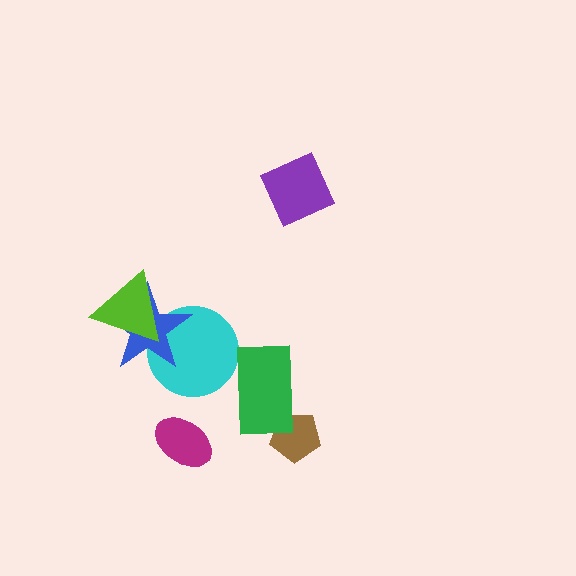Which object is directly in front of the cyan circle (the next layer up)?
The blue star is directly in front of the cyan circle.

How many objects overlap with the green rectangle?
1 object overlaps with the green rectangle.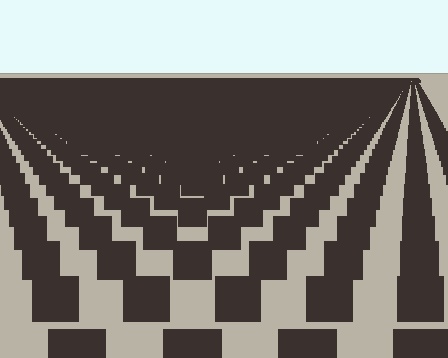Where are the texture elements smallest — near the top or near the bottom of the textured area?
Near the top.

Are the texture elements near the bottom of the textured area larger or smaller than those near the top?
Larger. Near the bottom, elements are closer to the viewer and appear at a bigger on-screen size.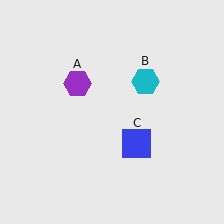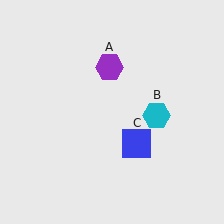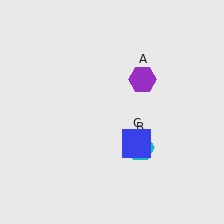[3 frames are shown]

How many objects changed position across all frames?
2 objects changed position: purple hexagon (object A), cyan hexagon (object B).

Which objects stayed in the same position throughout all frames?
Blue square (object C) remained stationary.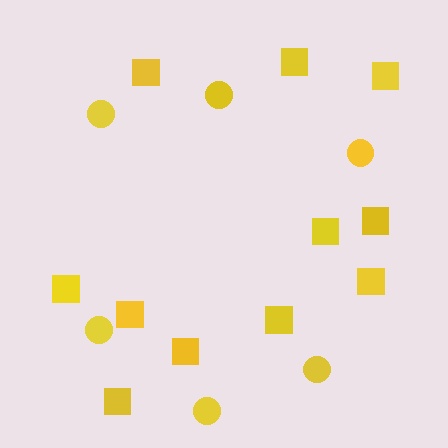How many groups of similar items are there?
There are 2 groups: one group of circles (6) and one group of squares (11).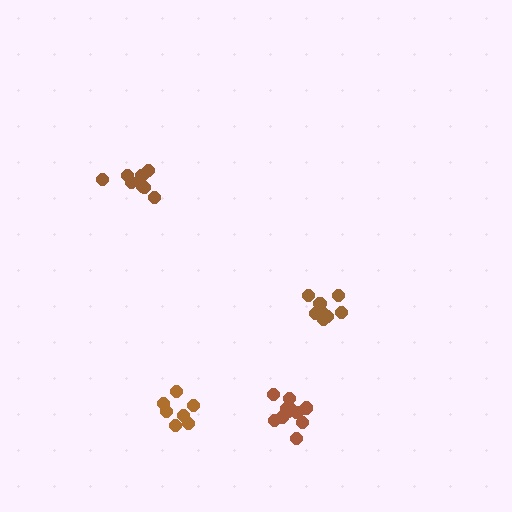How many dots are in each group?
Group 1: 8 dots, Group 2: 7 dots, Group 3: 9 dots, Group 4: 13 dots (37 total).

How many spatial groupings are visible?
There are 4 spatial groupings.